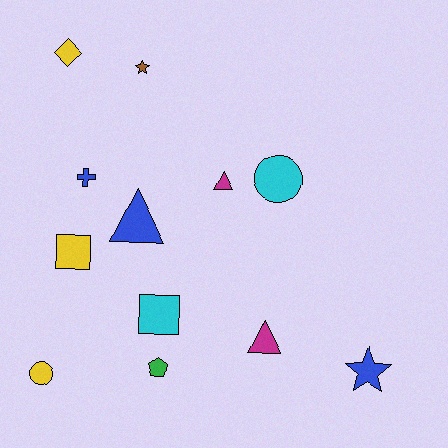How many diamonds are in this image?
There is 1 diamond.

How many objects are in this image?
There are 12 objects.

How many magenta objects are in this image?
There are 2 magenta objects.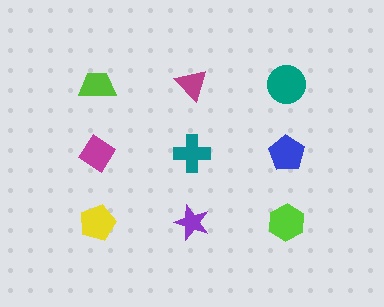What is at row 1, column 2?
A magenta triangle.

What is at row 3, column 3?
A lime hexagon.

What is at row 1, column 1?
A lime trapezoid.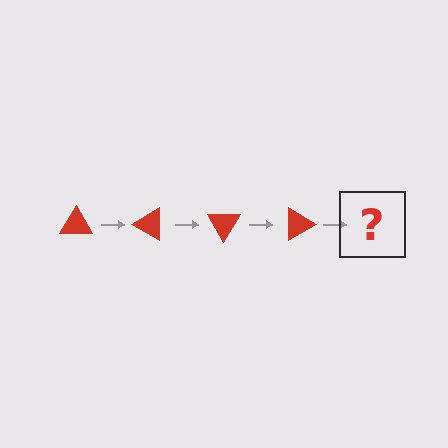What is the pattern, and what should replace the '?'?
The pattern is that the triangle rotates 30 degrees each step. The '?' should be a red triangle rotated 120 degrees.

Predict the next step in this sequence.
The next step is a red triangle rotated 120 degrees.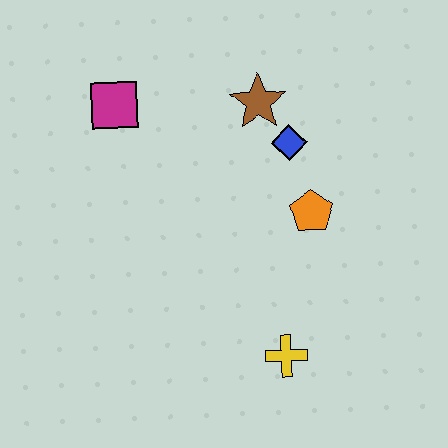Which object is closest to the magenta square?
The brown star is closest to the magenta square.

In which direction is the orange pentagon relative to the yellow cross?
The orange pentagon is above the yellow cross.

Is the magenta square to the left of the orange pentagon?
Yes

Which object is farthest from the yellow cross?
The magenta square is farthest from the yellow cross.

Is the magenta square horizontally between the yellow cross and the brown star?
No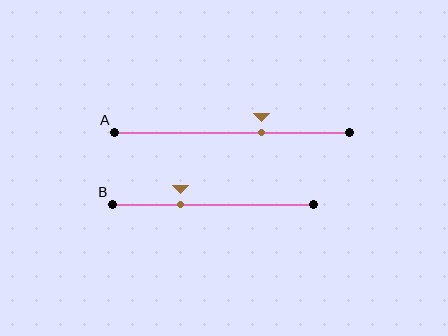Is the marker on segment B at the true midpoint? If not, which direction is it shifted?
No, the marker on segment B is shifted to the left by about 16% of the segment length.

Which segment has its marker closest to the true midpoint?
Segment A has its marker closest to the true midpoint.